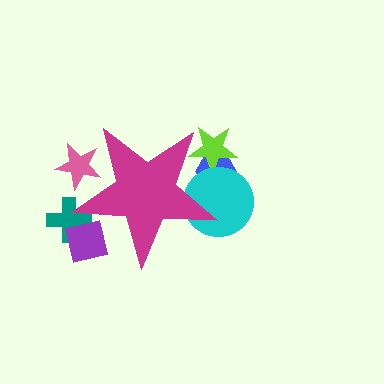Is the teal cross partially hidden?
Yes, the teal cross is partially hidden behind the magenta star.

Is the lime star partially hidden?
Yes, the lime star is partially hidden behind the magenta star.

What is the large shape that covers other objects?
A magenta star.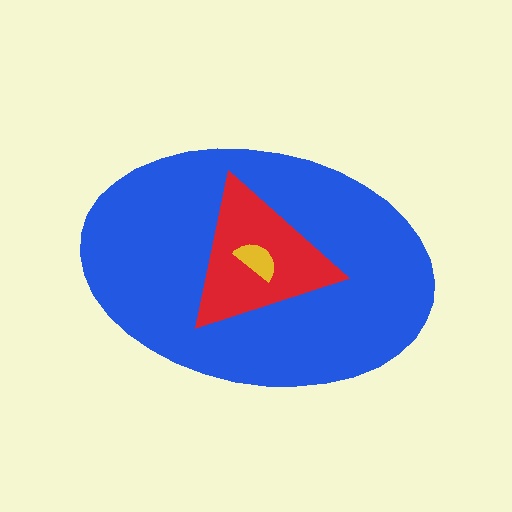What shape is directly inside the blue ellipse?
The red triangle.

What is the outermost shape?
The blue ellipse.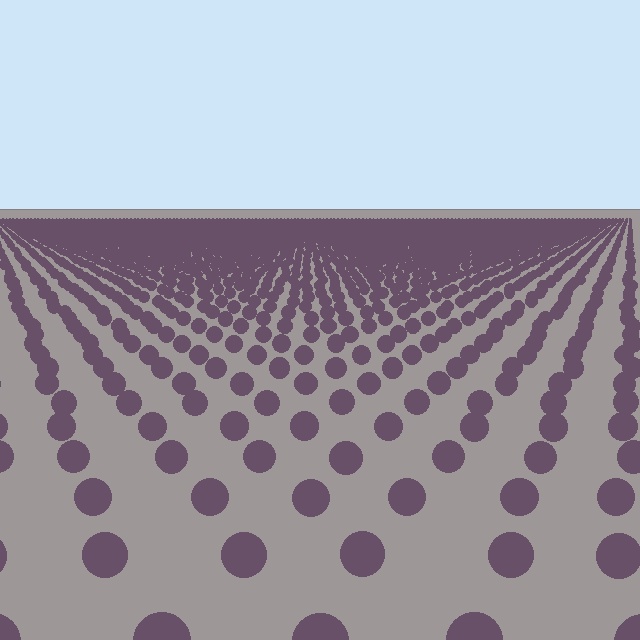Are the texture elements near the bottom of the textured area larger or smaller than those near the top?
Larger. Near the bottom, elements are closer to the viewer and appear at a bigger on-screen size.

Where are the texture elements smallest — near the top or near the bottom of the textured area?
Near the top.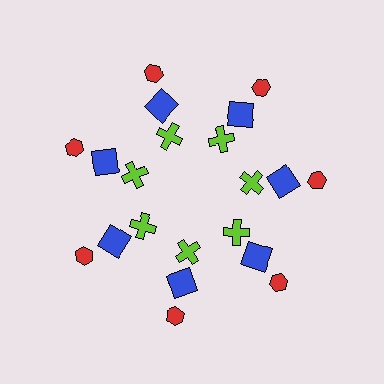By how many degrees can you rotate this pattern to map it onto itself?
The pattern maps onto itself every 51 degrees of rotation.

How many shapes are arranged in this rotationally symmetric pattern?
There are 21 shapes, arranged in 7 groups of 3.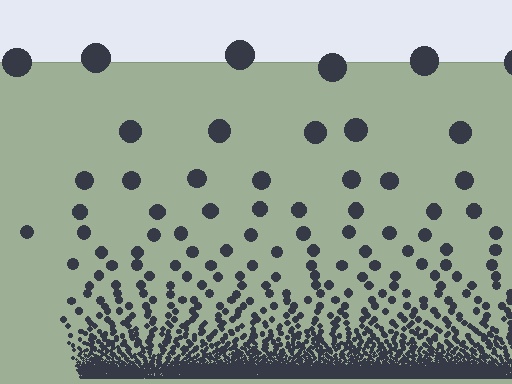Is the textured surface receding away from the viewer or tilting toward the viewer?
The surface appears to tilt toward the viewer. Texture elements get larger and sparser toward the top.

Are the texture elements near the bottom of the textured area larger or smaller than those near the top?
Smaller. The gradient is inverted — elements near the bottom are smaller and denser.